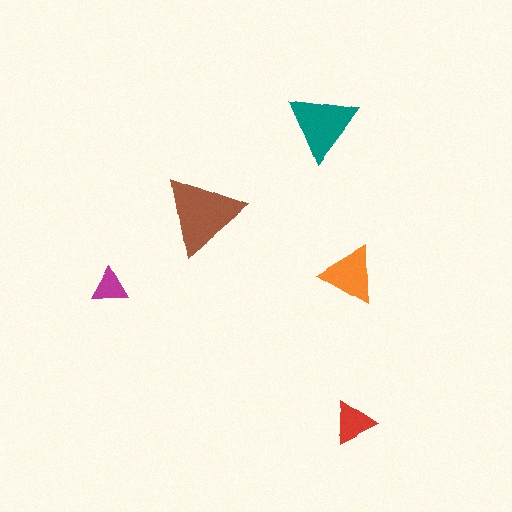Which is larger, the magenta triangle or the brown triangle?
The brown one.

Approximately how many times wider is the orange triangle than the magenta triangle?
About 1.5 times wider.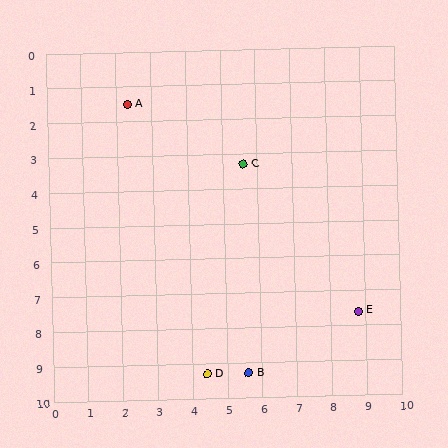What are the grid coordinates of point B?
Point B is at approximately (5.6, 9.3).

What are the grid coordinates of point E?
Point E is at approximately (8.8, 7.6).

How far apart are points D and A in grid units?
Points D and A are about 8.1 grid units apart.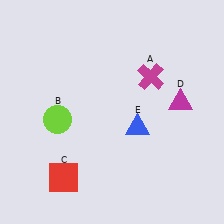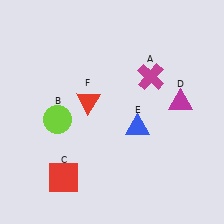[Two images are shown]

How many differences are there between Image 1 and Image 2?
There is 1 difference between the two images.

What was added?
A red triangle (F) was added in Image 2.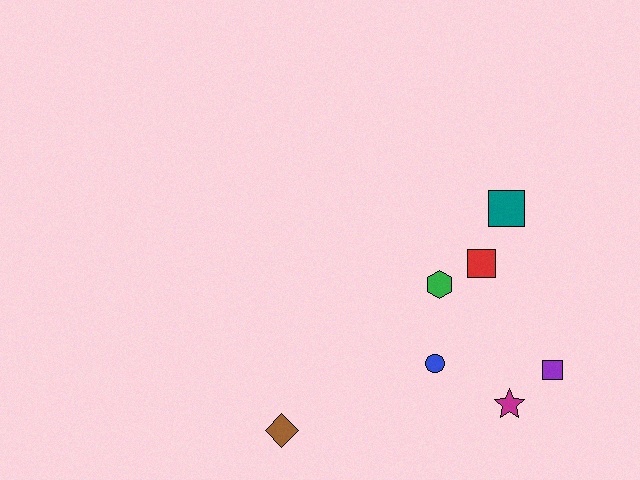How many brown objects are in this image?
There is 1 brown object.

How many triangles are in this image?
There are no triangles.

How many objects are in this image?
There are 7 objects.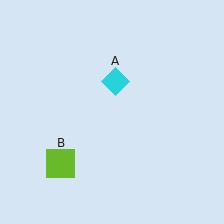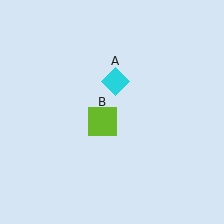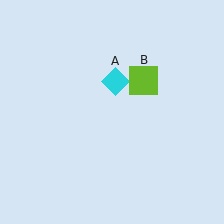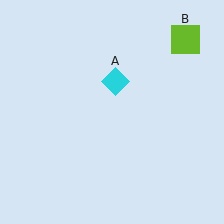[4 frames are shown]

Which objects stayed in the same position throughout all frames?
Cyan diamond (object A) remained stationary.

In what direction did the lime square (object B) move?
The lime square (object B) moved up and to the right.